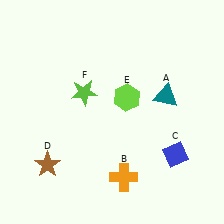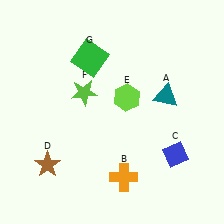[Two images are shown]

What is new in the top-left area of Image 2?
A green square (G) was added in the top-left area of Image 2.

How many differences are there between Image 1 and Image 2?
There is 1 difference between the two images.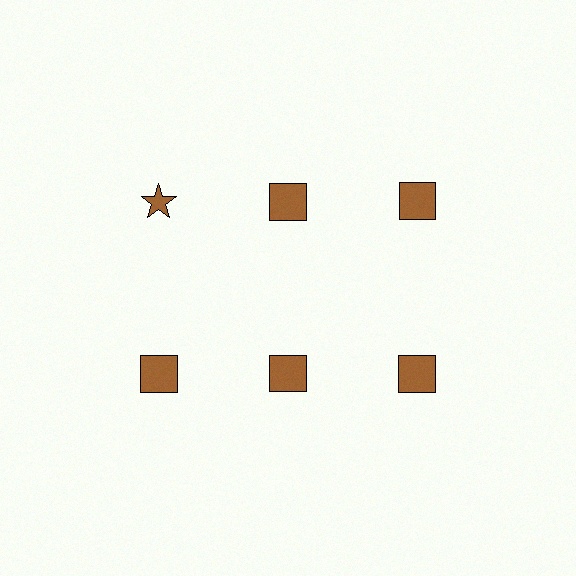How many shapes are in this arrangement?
There are 6 shapes arranged in a grid pattern.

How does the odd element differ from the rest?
It has a different shape: star instead of square.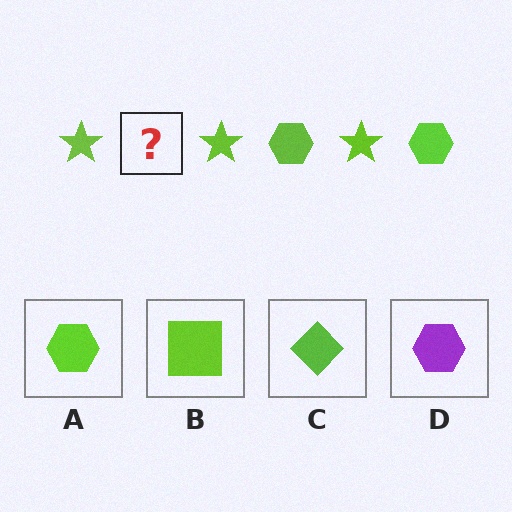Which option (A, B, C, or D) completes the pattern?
A.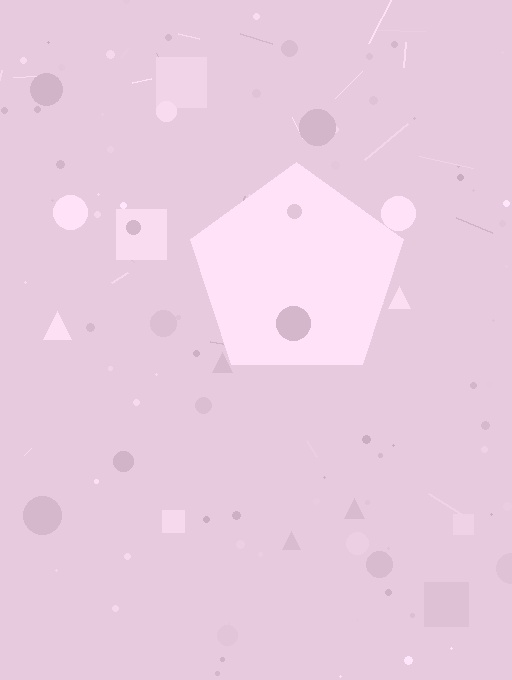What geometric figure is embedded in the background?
A pentagon is embedded in the background.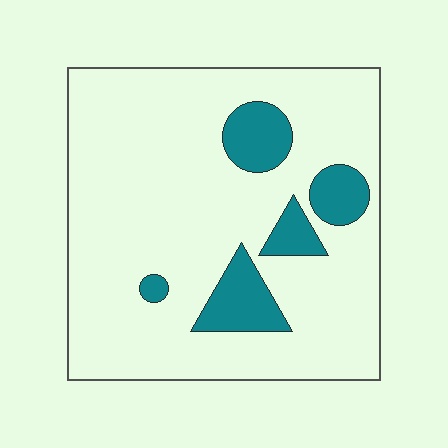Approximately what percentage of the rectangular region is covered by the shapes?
Approximately 15%.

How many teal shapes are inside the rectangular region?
5.